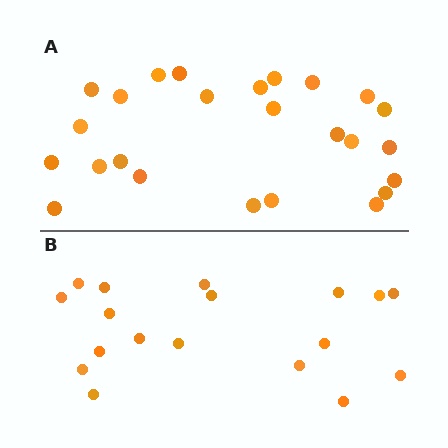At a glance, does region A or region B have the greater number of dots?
Region A (the top region) has more dots.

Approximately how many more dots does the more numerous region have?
Region A has roughly 8 or so more dots than region B.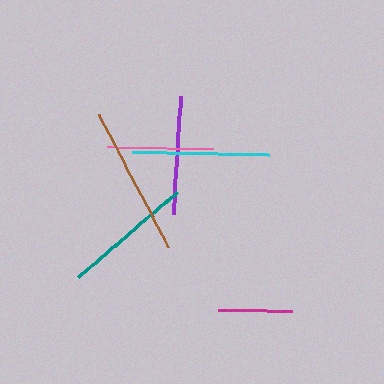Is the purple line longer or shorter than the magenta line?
The purple line is longer than the magenta line.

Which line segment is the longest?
The brown line is the longest at approximately 149 pixels.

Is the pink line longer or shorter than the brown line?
The brown line is longer than the pink line.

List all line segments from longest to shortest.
From longest to shortest: brown, cyan, teal, purple, pink, magenta.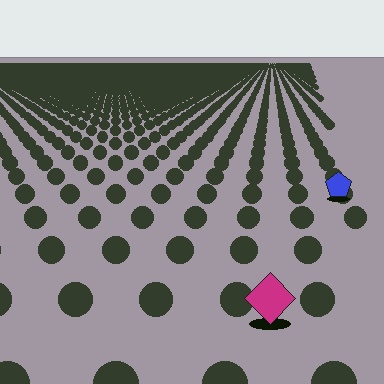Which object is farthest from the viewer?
The blue pentagon is farthest from the viewer. It appears smaller and the ground texture around it is denser.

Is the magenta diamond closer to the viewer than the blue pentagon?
Yes. The magenta diamond is closer — you can tell from the texture gradient: the ground texture is coarser near it.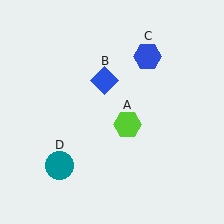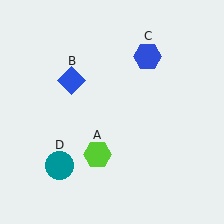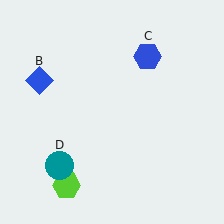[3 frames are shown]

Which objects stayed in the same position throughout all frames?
Blue hexagon (object C) and teal circle (object D) remained stationary.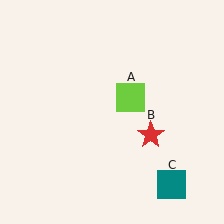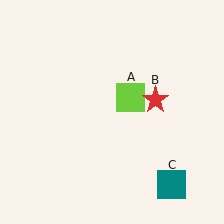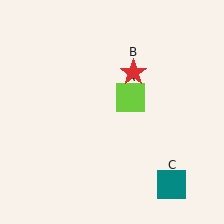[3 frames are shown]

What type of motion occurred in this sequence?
The red star (object B) rotated counterclockwise around the center of the scene.